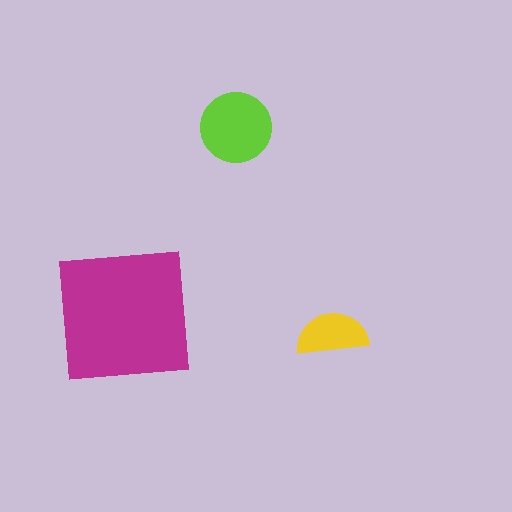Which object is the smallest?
The yellow semicircle.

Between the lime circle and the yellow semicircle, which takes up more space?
The lime circle.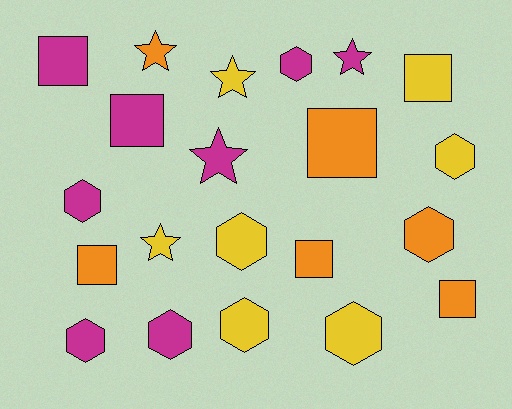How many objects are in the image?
There are 21 objects.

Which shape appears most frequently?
Hexagon, with 9 objects.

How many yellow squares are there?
There is 1 yellow square.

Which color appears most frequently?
Magenta, with 8 objects.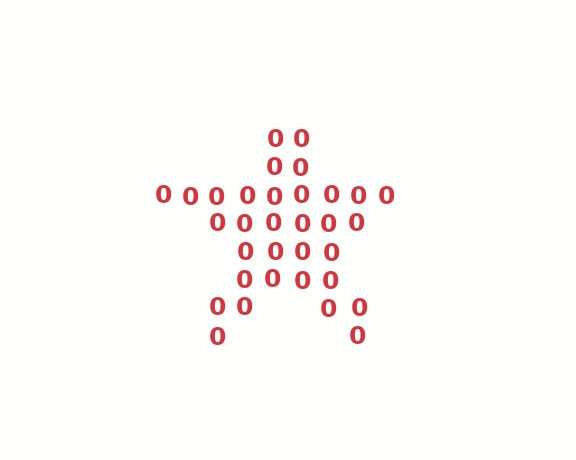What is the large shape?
The large shape is a star.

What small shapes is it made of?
It is made of small digit 0's.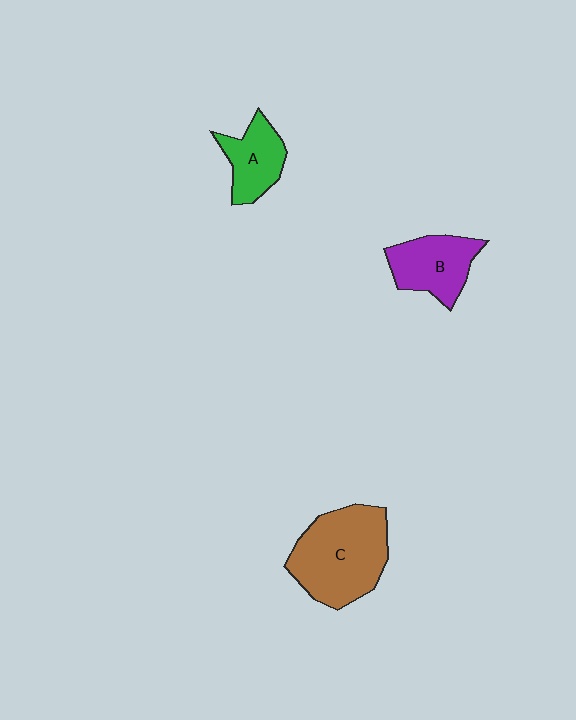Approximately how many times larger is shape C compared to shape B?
Approximately 1.7 times.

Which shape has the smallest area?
Shape A (green).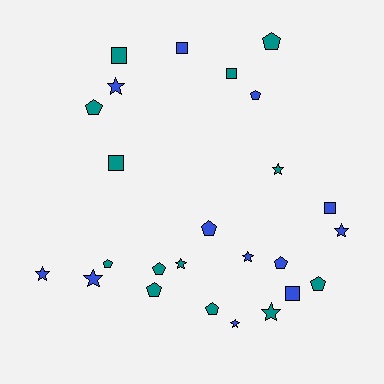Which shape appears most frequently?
Pentagon, with 10 objects.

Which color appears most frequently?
Teal, with 13 objects.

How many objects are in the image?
There are 25 objects.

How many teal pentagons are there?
There are 7 teal pentagons.